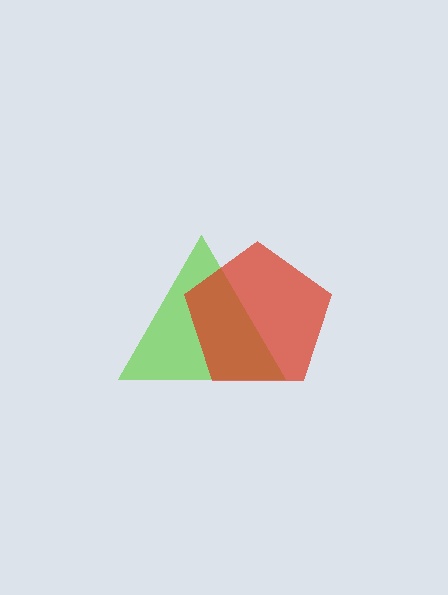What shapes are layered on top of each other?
The layered shapes are: a lime triangle, a red pentagon.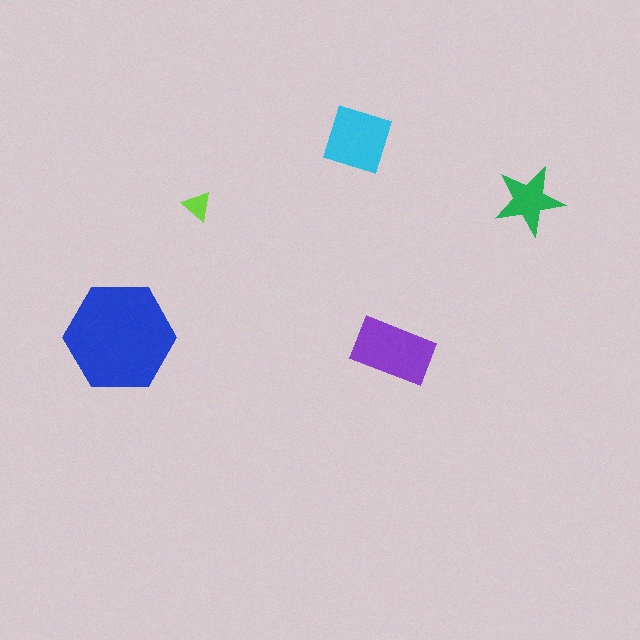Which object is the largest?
The blue hexagon.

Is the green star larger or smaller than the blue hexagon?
Smaller.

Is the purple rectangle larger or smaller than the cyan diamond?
Larger.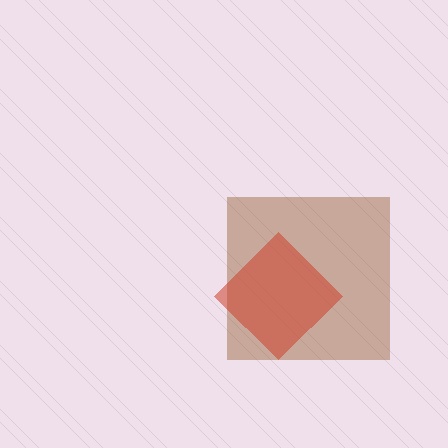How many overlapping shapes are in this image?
There are 2 overlapping shapes in the image.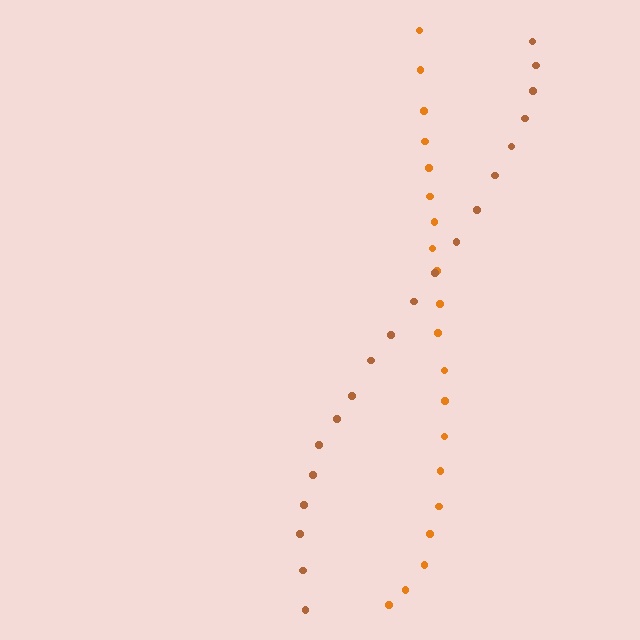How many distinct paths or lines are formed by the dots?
There are 2 distinct paths.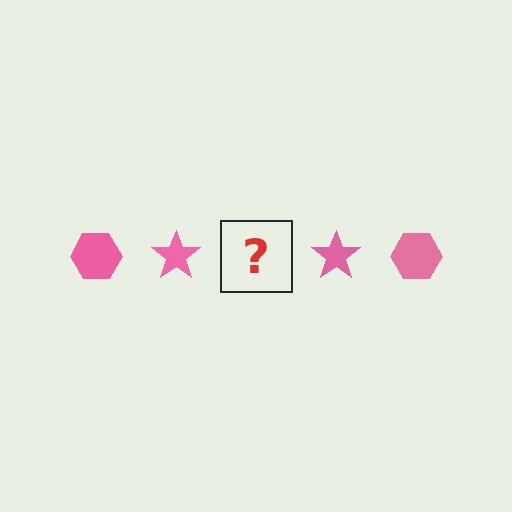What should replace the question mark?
The question mark should be replaced with a pink hexagon.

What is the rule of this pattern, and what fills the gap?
The rule is that the pattern cycles through hexagon, star shapes in pink. The gap should be filled with a pink hexagon.